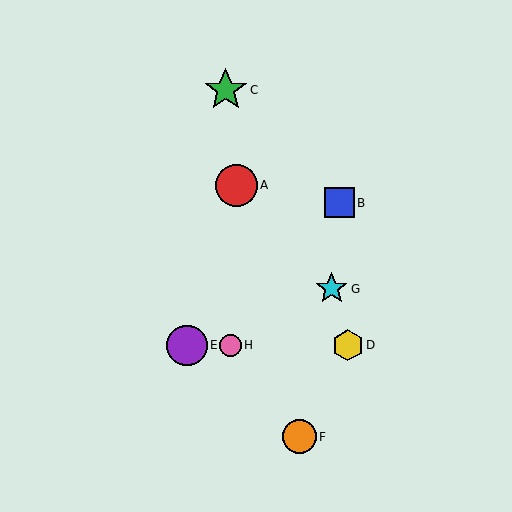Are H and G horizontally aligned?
No, H is at y≈345 and G is at y≈289.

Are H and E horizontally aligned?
Yes, both are at y≈345.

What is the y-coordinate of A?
Object A is at y≈185.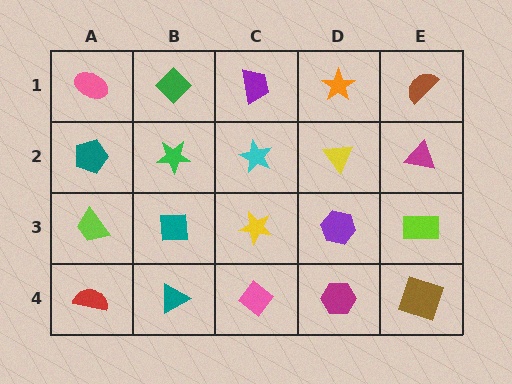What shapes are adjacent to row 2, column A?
A pink ellipse (row 1, column A), a lime trapezoid (row 3, column A), a green star (row 2, column B).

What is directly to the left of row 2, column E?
A yellow triangle.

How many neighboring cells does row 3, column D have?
4.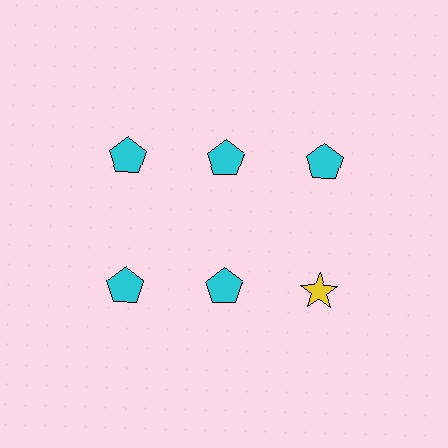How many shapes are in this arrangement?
There are 6 shapes arranged in a grid pattern.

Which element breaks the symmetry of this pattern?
The yellow star in the second row, center column breaks the symmetry. All other shapes are cyan pentagons.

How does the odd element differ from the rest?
It differs in both color (yellow instead of cyan) and shape (star instead of pentagon).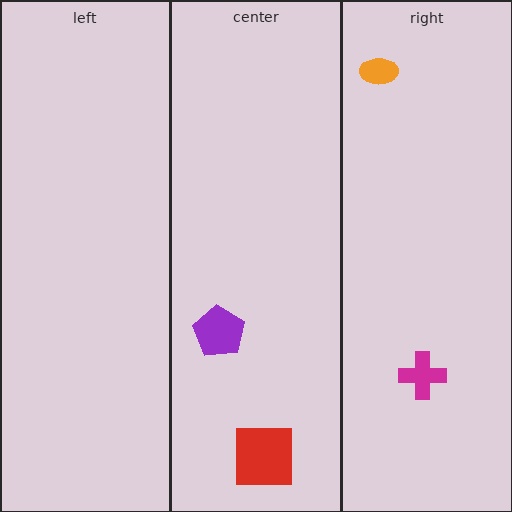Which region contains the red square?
The center region.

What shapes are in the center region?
The purple pentagon, the red square.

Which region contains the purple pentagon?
The center region.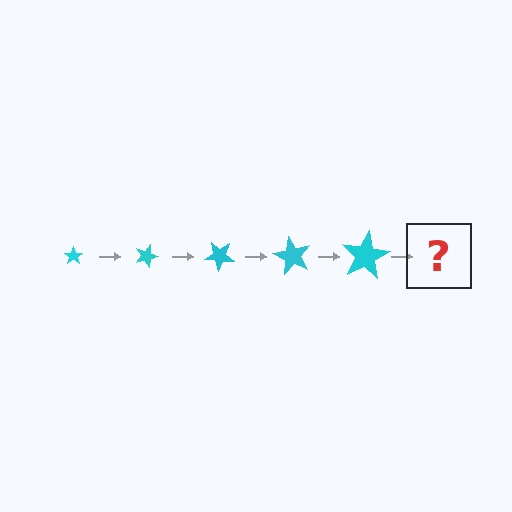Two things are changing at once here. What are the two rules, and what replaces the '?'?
The two rules are that the star grows larger each step and it rotates 20 degrees each step. The '?' should be a star, larger than the previous one and rotated 100 degrees from the start.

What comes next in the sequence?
The next element should be a star, larger than the previous one and rotated 100 degrees from the start.